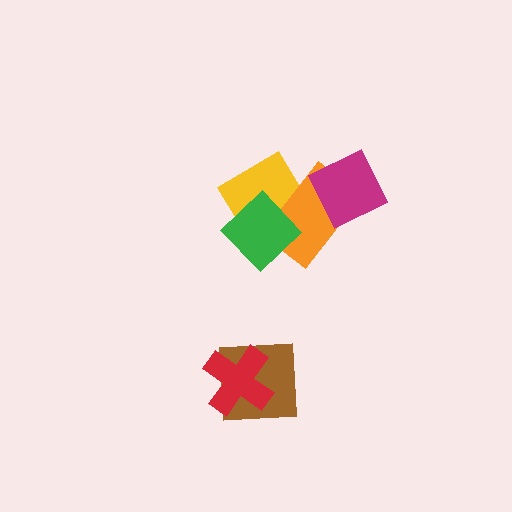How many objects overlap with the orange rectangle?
3 objects overlap with the orange rectangle.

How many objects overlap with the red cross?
1 object overlaps with the red cross.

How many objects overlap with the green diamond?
2 objects overlap with the green diamond.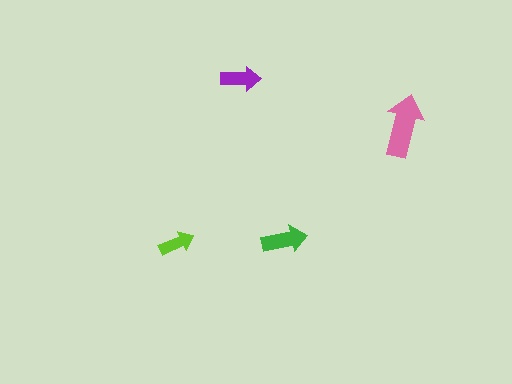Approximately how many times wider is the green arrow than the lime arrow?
About 1.5 times wider.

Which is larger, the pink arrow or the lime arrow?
The pink one.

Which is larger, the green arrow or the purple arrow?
The green one.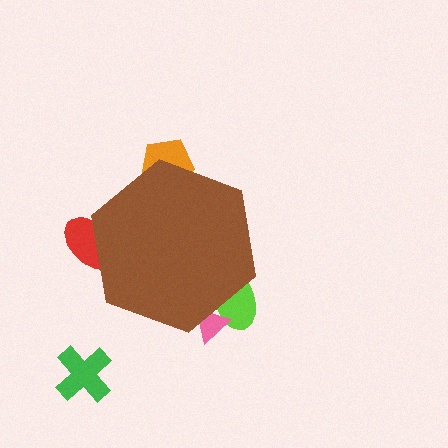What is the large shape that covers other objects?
A brown hexagon.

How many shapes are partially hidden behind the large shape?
4 shapes are partially hidden.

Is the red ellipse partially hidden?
Yes, the red ellipse is partially hidden behind the brown hexagon.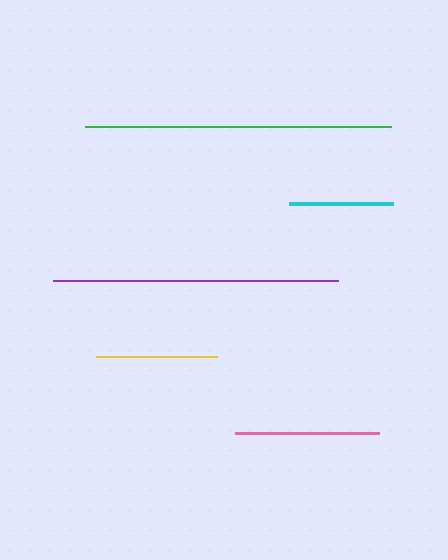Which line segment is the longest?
The green line is the longest at approximately 307 pixels.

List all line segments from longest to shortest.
From longest to shortest: green, purple, pink, yellow, cyan.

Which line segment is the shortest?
The cyan line is the shortest at approximately 104 pixels.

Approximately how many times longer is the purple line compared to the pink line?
The purple line is approximately 2.0 times the length of the pink line.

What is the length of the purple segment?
The purple segment is approximately 285 pixels long.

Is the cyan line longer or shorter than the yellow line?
The yellow line is longer than the cyan line.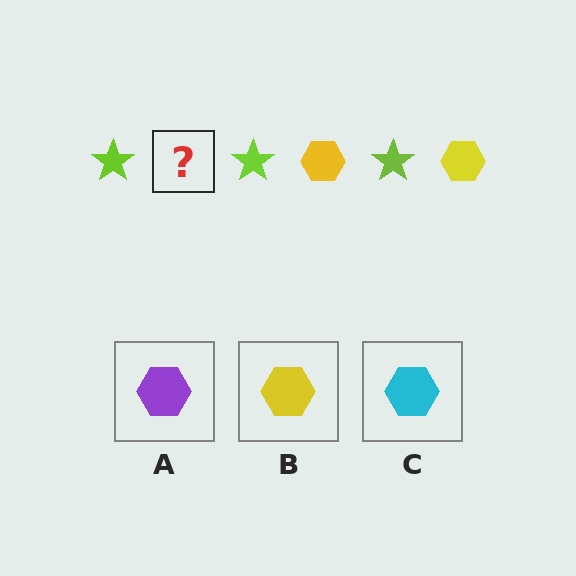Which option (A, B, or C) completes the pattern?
B.